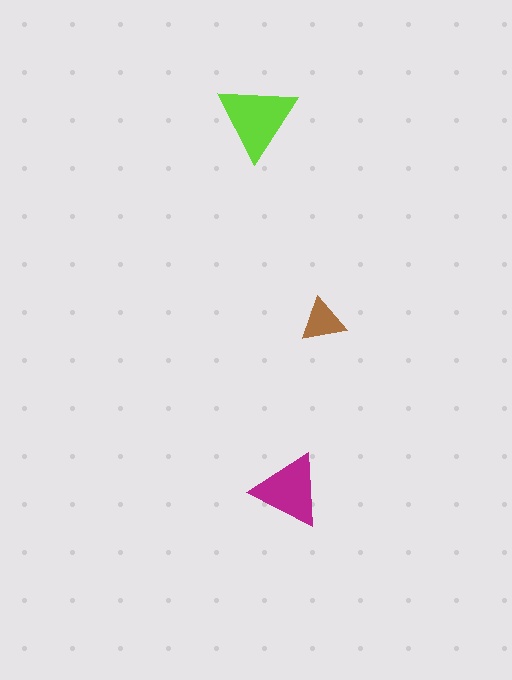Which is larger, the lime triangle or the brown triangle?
The lime one.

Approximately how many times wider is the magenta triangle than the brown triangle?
About 1.5 times wider.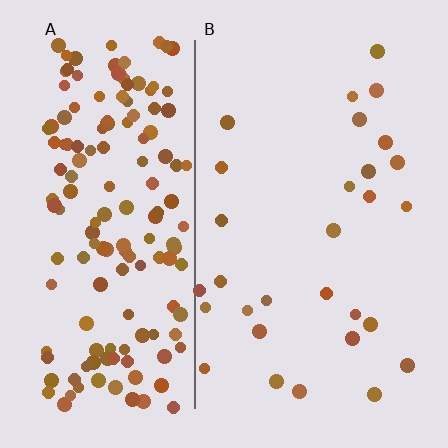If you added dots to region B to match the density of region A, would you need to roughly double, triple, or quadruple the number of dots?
Approximately quadruple.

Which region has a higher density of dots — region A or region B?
A (the left).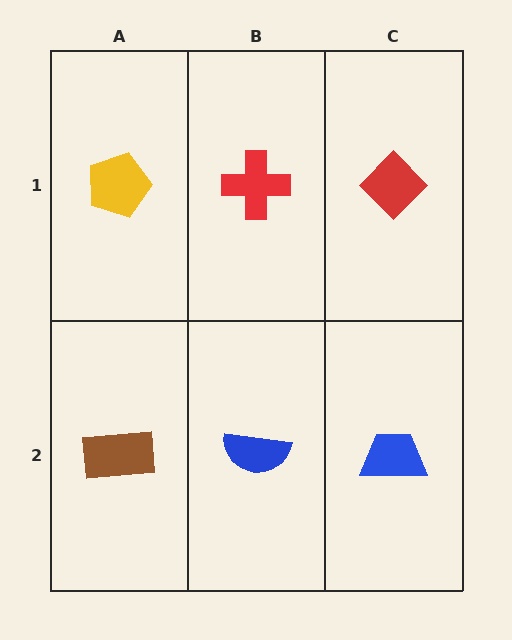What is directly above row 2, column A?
A yellow pentagon.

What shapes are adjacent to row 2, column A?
A yellow pentagon (row 1, column A), a blue semicircle (row 2, column B).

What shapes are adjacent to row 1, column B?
A blue semicircle (row 2, column B), a yellow pentagon (row 1, column A), a red diamond (row 1, column C).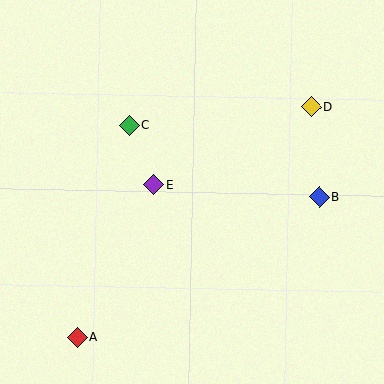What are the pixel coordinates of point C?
Point C is at (129, 125).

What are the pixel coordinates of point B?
Point B is at (319, 197).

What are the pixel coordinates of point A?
Point A is at (77, 337).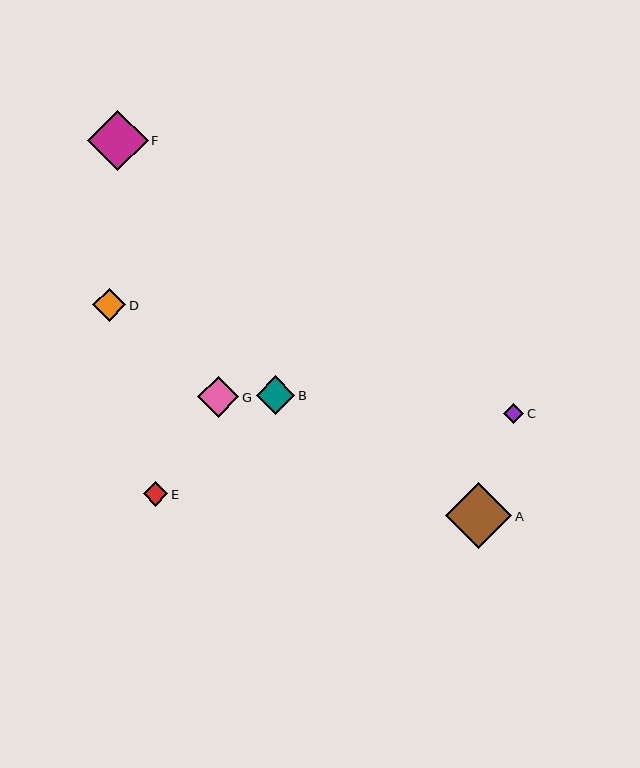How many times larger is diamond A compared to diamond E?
Diamond A is approximately 2.7 times the size of diamond E.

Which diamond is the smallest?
Diamond C is the smallest with a size of approximately 20 pixels.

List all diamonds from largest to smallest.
From largest to smallest: A, F, G, B, D, E, C.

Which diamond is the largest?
Diamond A is the largest with a size of approximately 66 pixels.